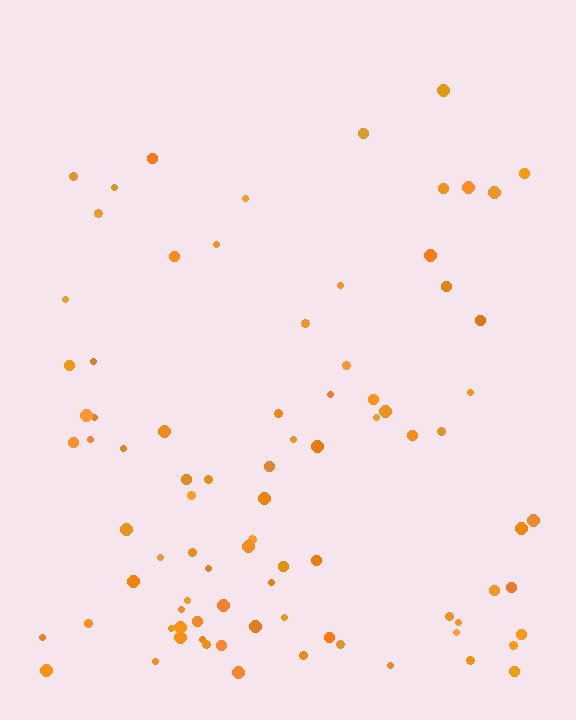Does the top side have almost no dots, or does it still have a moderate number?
Still a moderate number, just noticeably fewer than the bottom.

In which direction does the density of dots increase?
From top to bottom, with the bottom side densest.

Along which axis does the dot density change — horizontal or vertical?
Vertical.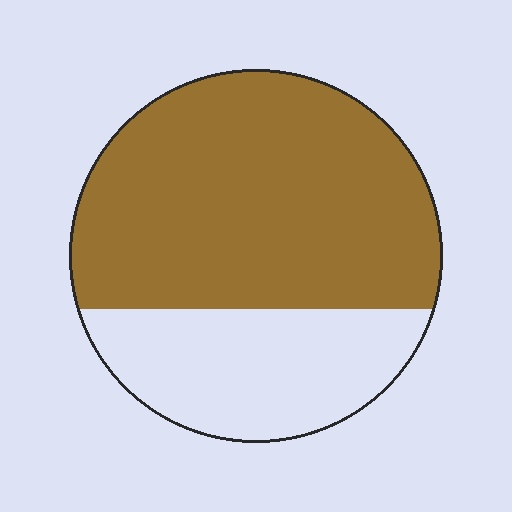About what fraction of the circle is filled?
About two thirds (2/3).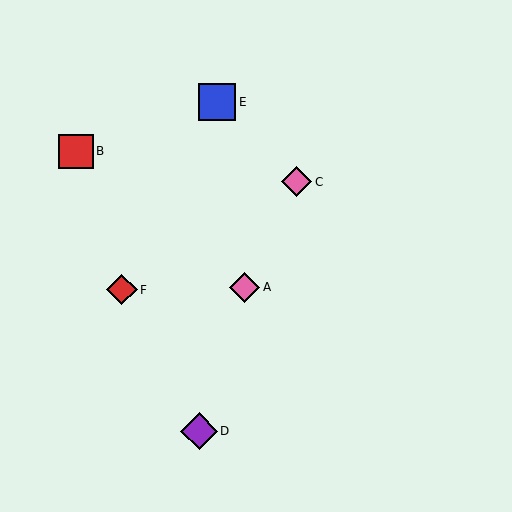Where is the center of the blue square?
The center of the blue square is at (217, 102).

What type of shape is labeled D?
Shape D is a purple diamond.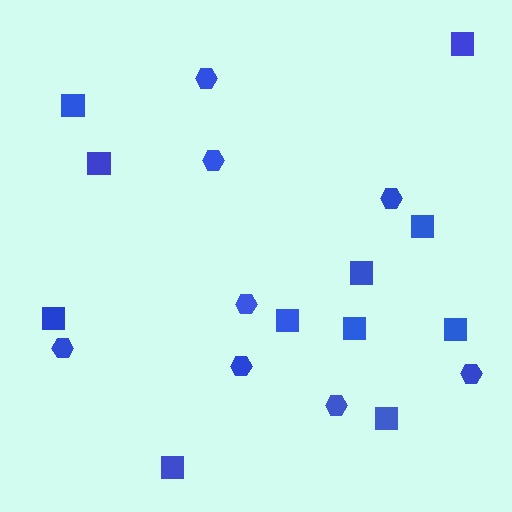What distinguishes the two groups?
There are 2 groups: one group of hexagons (8) and one group of squares (11).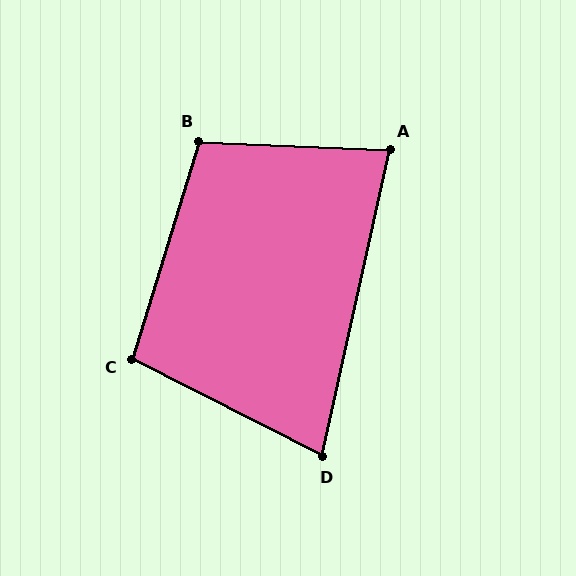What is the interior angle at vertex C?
Approximately 100 degrees (obtuse).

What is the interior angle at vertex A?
Approximately 80 degrees (acute).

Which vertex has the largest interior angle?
B, at approximately 105 degrees.